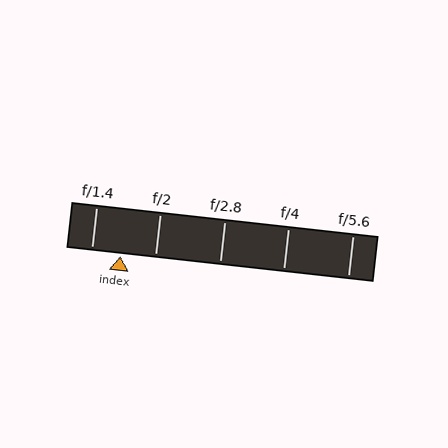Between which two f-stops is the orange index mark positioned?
The index mark is between f/1.4 and f/2.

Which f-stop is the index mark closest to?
The index mark is closest to f/1.4.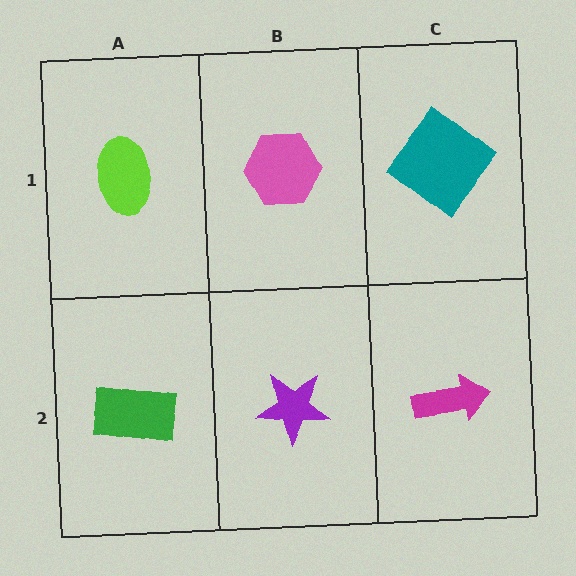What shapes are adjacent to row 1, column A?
A green rectangle (row 2, column A), a pink hexagon (row 1, column B).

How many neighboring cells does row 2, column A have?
2.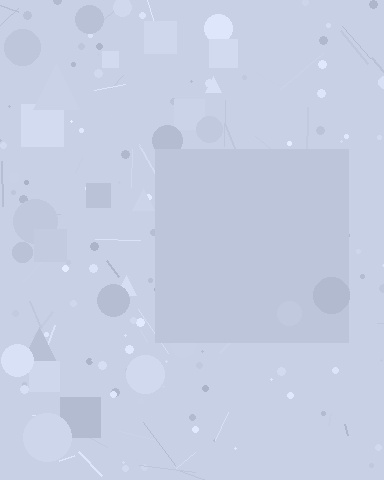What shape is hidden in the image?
A square is hidden in the image.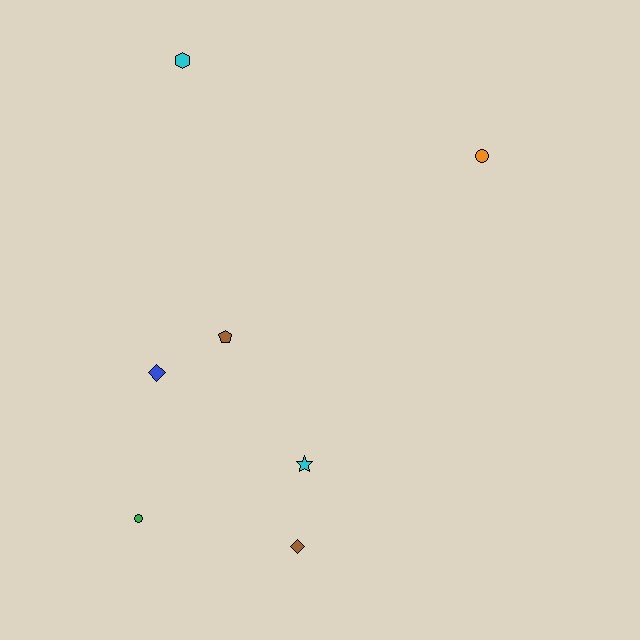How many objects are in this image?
There are 7 objects.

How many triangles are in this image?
There are no triangles.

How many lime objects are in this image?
There are no lime objects.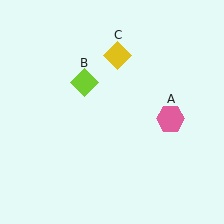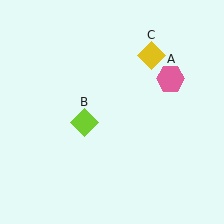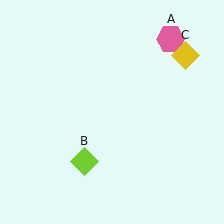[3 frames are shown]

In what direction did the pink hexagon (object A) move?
The pink hexagon (object A) moved up.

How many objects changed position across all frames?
3 objects changed position: pink hexagon (object A), lime diamond (object B), yellow diamond (object C).